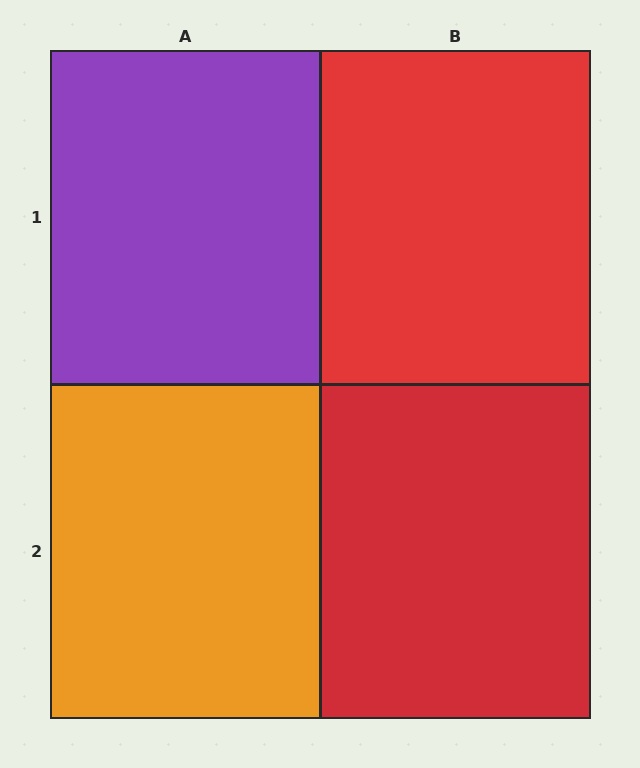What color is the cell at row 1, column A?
Purple.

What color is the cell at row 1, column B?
Red.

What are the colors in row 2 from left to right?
Orange, red.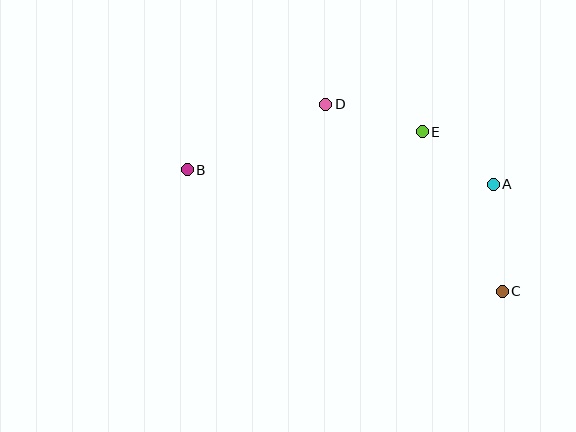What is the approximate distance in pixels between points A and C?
The distance between A and C is approximately 107 pixels.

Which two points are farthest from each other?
Points B and C are farthest from each other.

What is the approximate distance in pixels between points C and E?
The distance between C and E is approximately 178 pixels.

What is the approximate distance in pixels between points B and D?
The distance between B and D is approximately 153 pixels.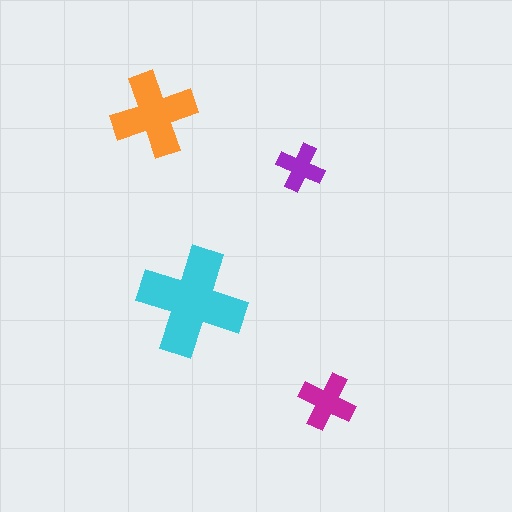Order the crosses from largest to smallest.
the cyan one, the orange one, the magenta one, the purple one.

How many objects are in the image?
There are 4 objects in the image.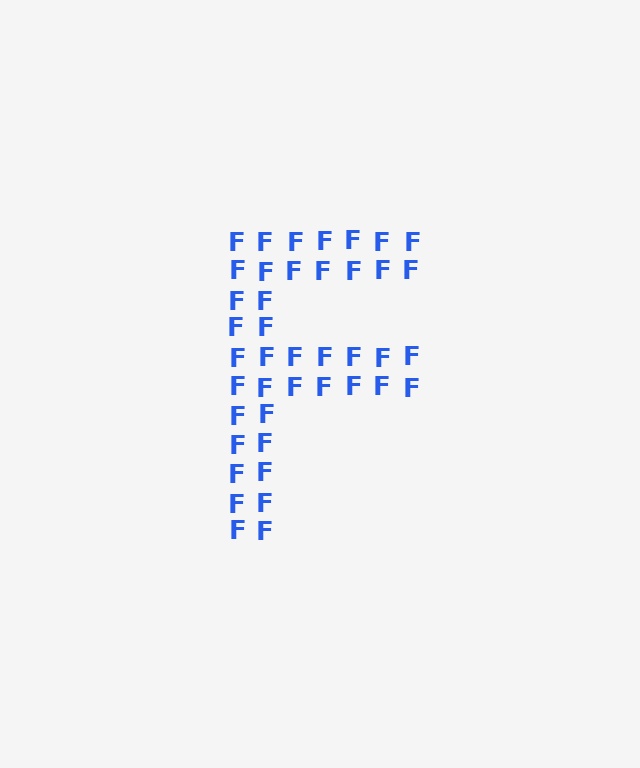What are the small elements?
The small elements are letter F's.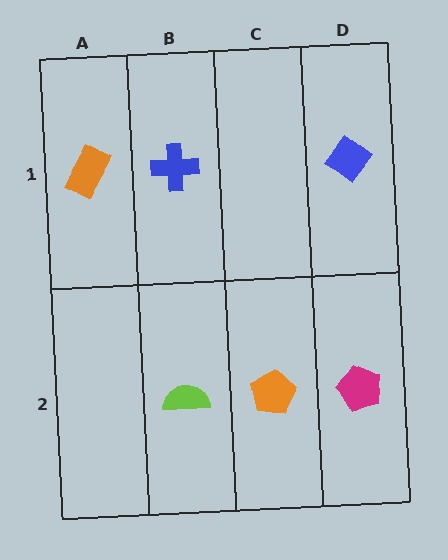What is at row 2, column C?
An orange pentagon.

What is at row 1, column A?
An orange rectangle.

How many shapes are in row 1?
3 shapes.